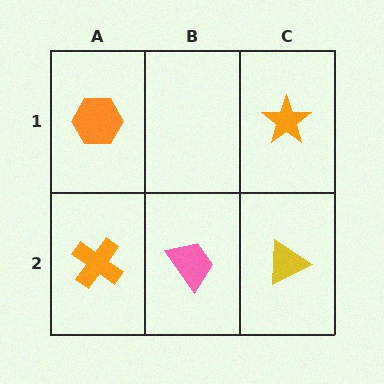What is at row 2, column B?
A pink trapezoid.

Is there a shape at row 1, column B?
No, that cell is empty.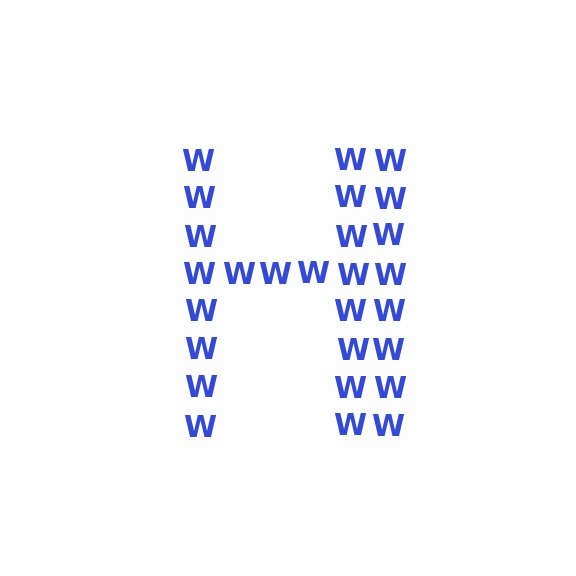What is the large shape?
The large shape is the letter H.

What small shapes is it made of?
It is made of small letter W's.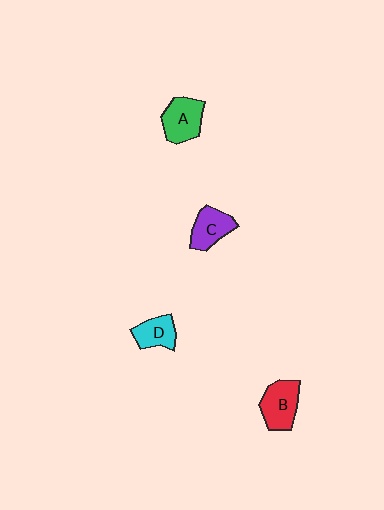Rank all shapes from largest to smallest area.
From largest to smallest: B (red), A (green), C (purple), D (cyan).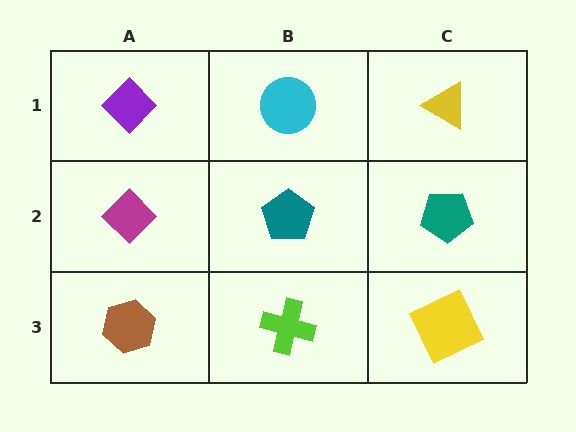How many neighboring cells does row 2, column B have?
4.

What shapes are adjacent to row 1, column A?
A magenta diamond (row 2, column A), a cyan circle (row 1, column B).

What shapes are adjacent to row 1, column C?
A teal pentagon (row 2, column C), a cyan circle (row 1, column B).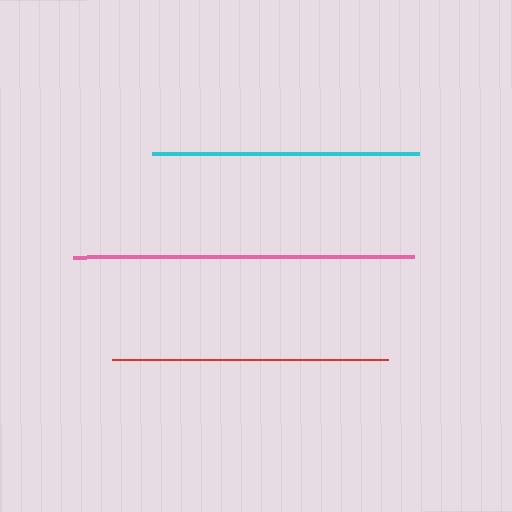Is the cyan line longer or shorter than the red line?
The red line is longer than the cyan line.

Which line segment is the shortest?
The cyan line is the shortest at approximately 267 pixels.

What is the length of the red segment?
The red segment is approximately 276 pixels long.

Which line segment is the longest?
The pink line is the longest at approximately 340 pixels.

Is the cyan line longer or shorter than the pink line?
The pink line is longer than the cyan line.